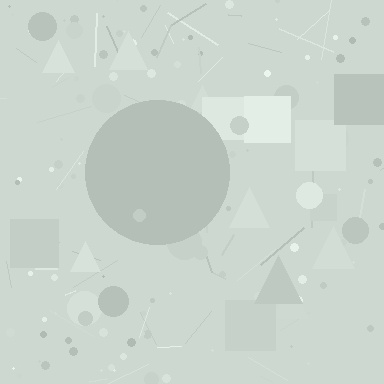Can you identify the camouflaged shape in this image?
The camouflaged shape is a circle.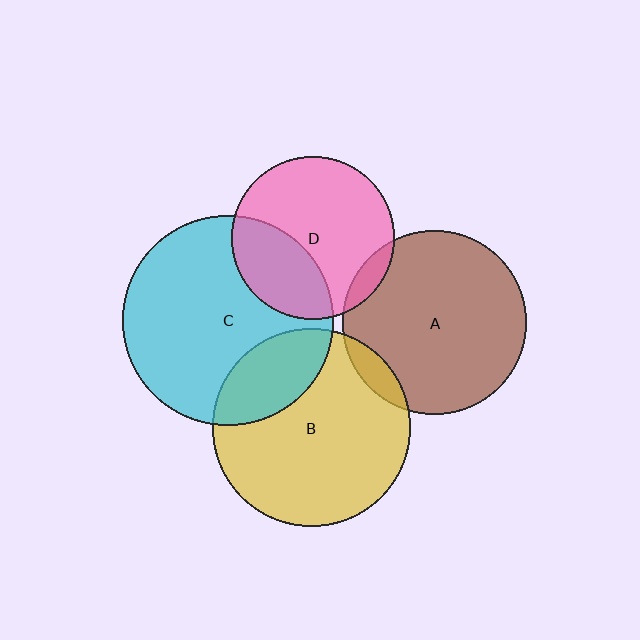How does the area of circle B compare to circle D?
Approximately 1.5 times.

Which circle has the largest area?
Circle C (cyan).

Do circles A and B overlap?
Yes.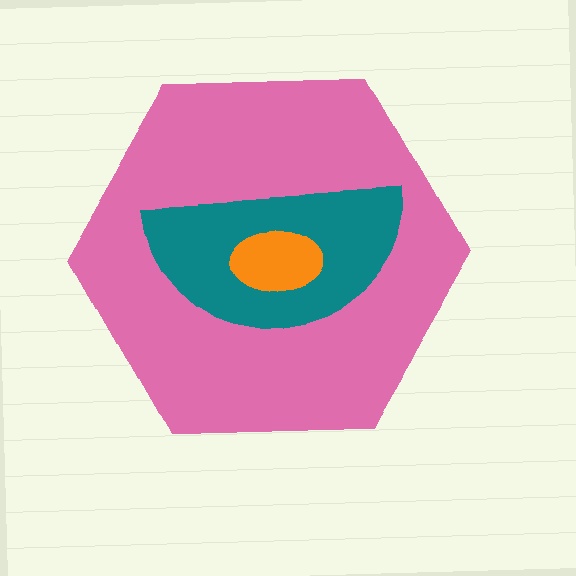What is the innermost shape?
The orange ellipse.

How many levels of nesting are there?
3.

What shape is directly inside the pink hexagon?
The teal semicircle.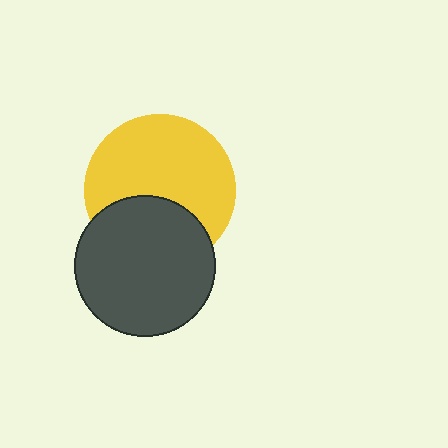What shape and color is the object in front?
The object in front is a dark gray circle.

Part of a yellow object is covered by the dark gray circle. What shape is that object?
It is a circle.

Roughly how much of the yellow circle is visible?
Most of it is visible (roughly 66%).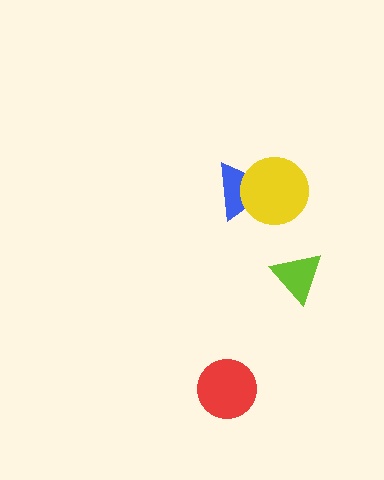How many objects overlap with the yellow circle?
1 object overlaps with the yellow circle.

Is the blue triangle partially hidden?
Yes, it is partially covered by another shape.